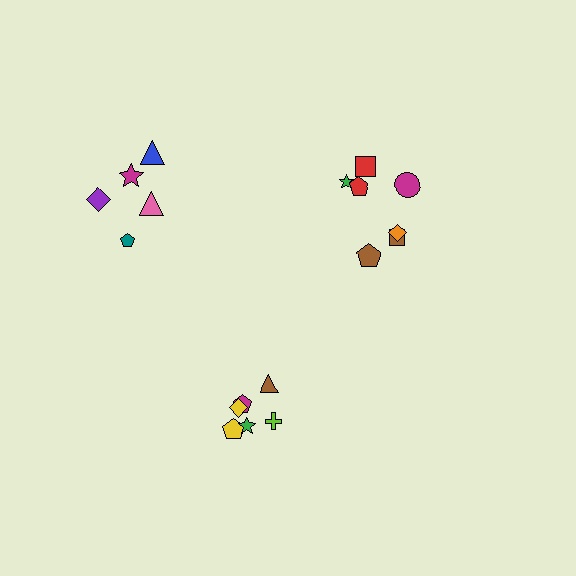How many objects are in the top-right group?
There are 7 objects.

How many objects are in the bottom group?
There are 6 objects.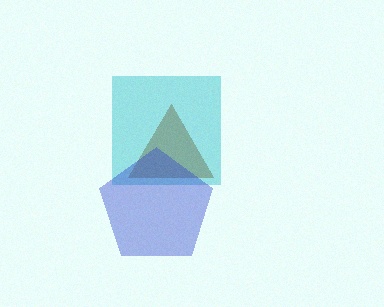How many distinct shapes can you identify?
There are 3 distinct shapes: a brown triangle, a cyan square, a blue pentagon.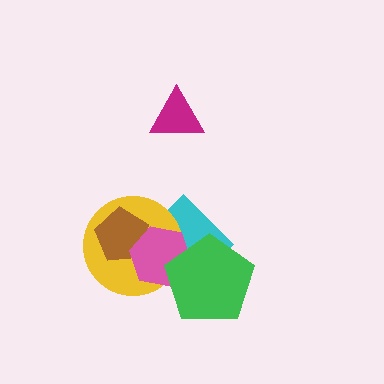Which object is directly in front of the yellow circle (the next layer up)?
The brown pentagon is directly in front of the yellow circle.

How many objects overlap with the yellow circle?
4 objects overlap with the yellow circle.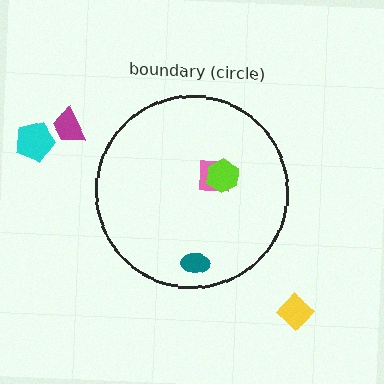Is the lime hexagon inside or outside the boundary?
Inside.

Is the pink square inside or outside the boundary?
Inside.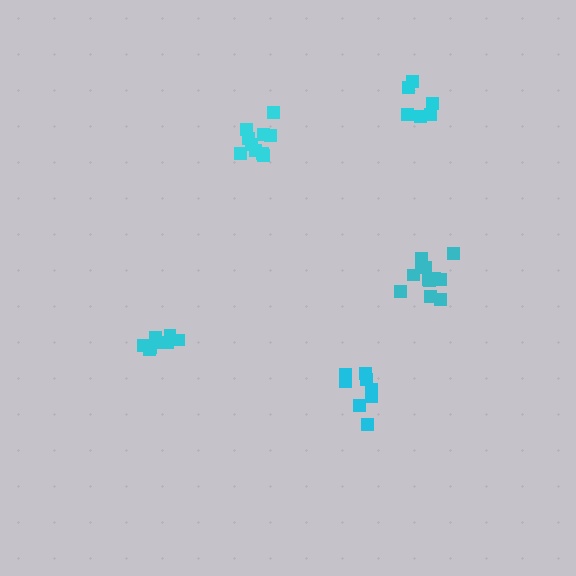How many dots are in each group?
Group 1: 8 dots, Group 2: 8 dots, Group 3: 6 dots, Group 4: 10 dots, Group 5: 12 dots (44 total).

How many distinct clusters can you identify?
There are 5 distinct clusters.